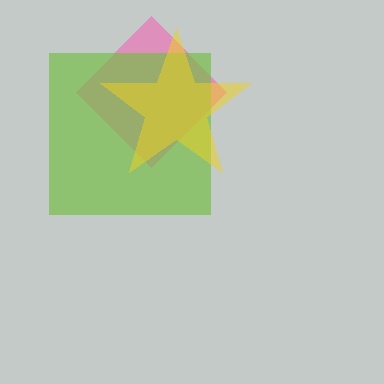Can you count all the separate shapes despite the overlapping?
Yes, there are 3 separate shapes.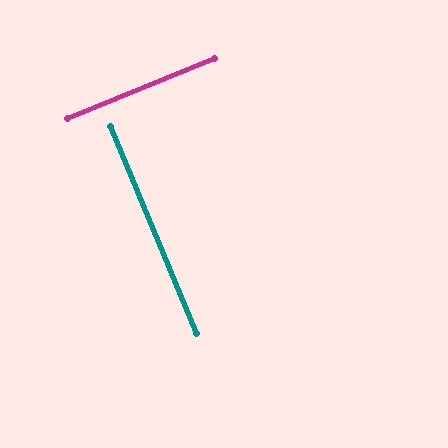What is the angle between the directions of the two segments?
Approximately 89 degrees.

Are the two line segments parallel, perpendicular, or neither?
Perpendicular — they meet at approximately 89°.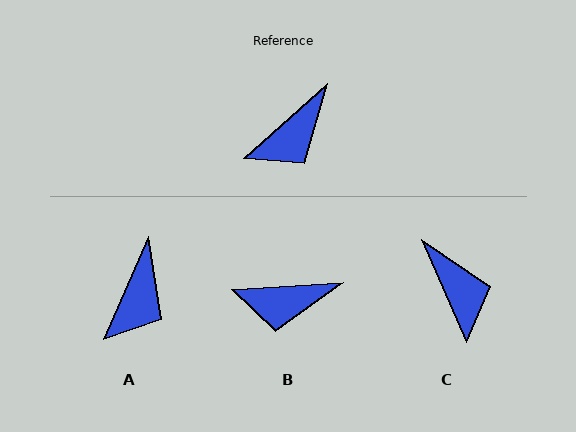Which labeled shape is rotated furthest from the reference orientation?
C, about 71 degrees away.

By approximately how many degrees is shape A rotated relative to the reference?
Approximately 24 degrees counter-clockwise.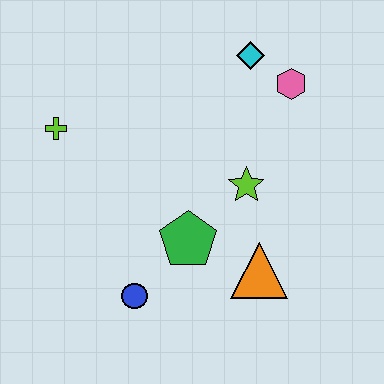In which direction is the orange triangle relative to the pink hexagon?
The orange triangle is below the pink hexagon.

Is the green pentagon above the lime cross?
No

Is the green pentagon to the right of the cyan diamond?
No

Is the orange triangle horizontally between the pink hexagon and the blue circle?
Yes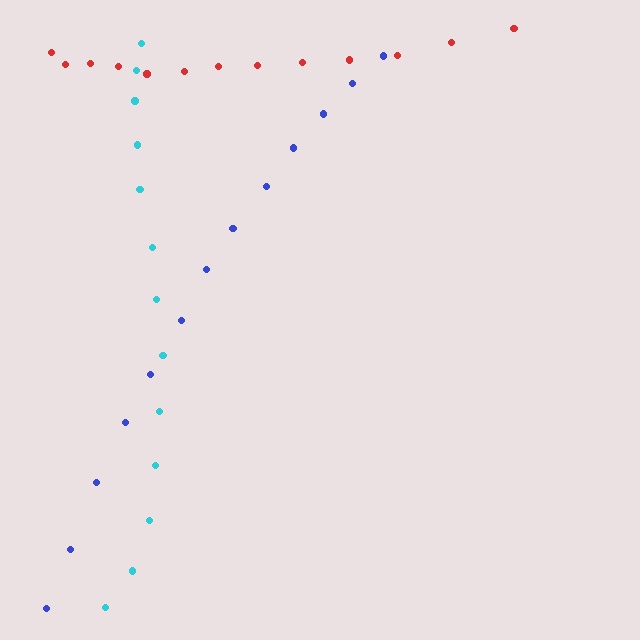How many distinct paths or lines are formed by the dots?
There are 3 distinct paths.